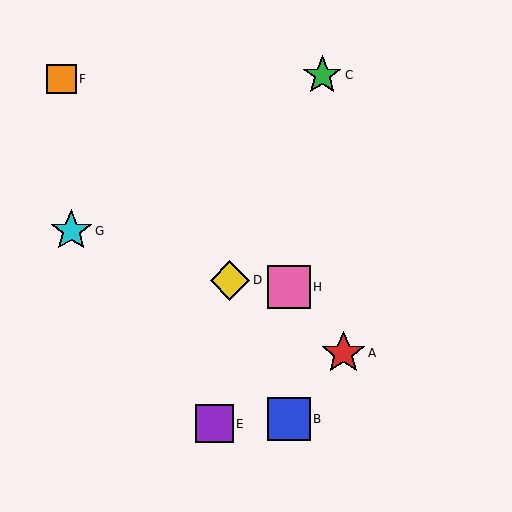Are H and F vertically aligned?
No, H is at x≈289 and F is at x≈61.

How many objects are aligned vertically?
2 objects (B, H) are aligned vertically.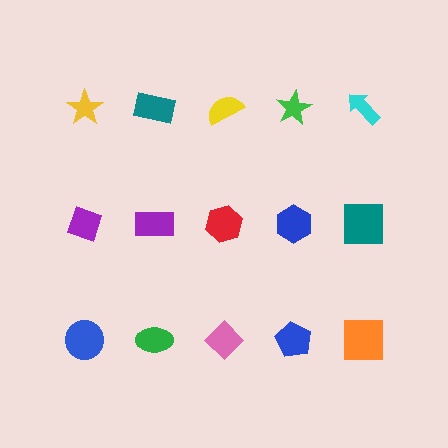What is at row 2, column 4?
A blue hexagon.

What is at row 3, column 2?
A green ellipse.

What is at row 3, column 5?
An orange square.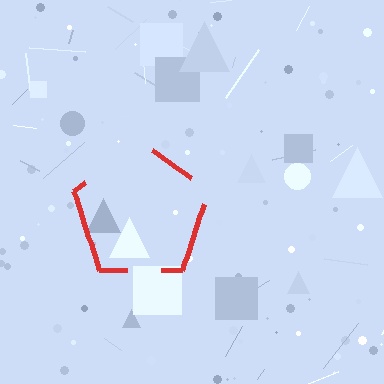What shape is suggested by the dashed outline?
The dashed outline suggests a pentagon.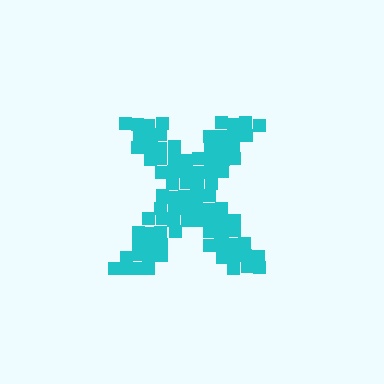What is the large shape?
The large shape is the letter X.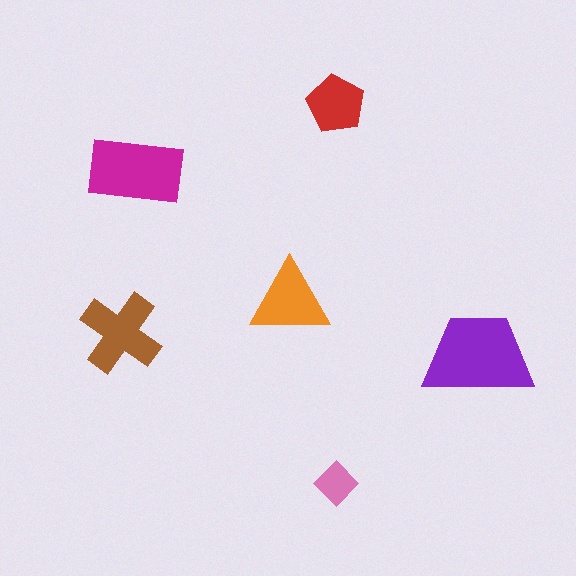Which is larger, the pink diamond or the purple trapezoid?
The purple trapezoid.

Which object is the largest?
The purple trapezoid.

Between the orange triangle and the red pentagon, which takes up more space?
The orange triangle.